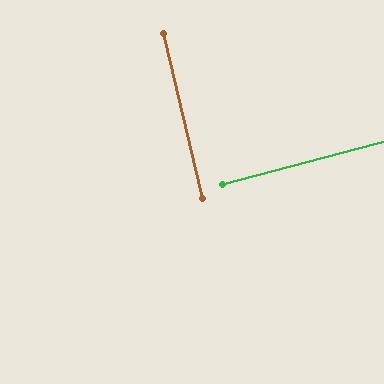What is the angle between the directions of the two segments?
Approximately 88 degrees.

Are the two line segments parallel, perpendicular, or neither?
Perpendicular — they meet at approximately 88°.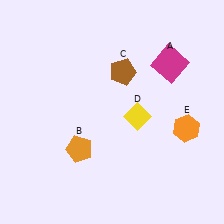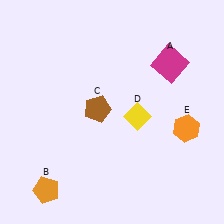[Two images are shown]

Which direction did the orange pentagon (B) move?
The orange pentagon (B) moved down.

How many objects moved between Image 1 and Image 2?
2 objects moved between the two images.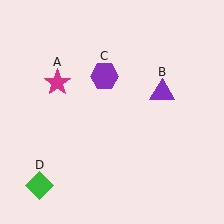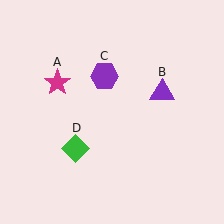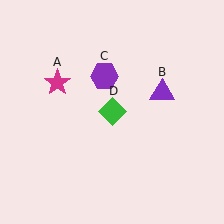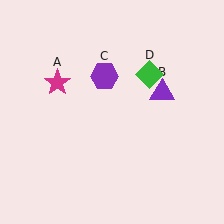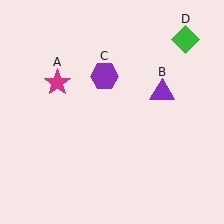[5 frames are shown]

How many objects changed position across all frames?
1 object changed position: green diamond (object D).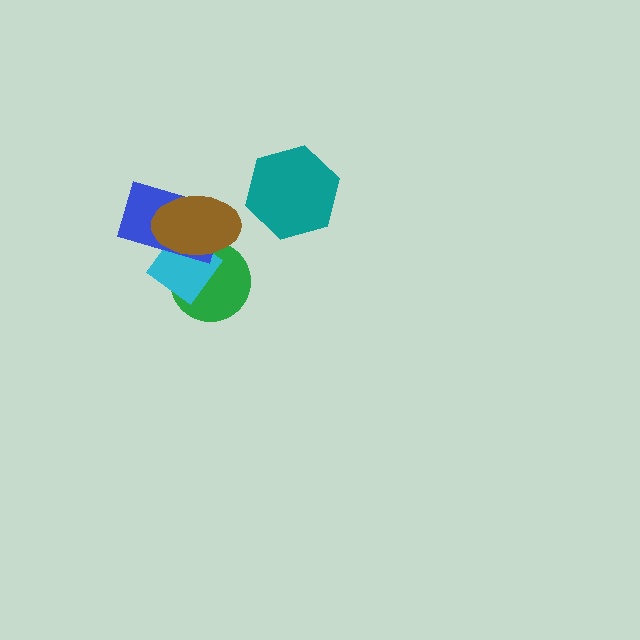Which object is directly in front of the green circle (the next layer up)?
The cyan diamond is directly in front of the green circle.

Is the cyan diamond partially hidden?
Yes, it is partially covered by another shape.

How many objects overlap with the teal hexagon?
0 objects overlap with the teal hexagon.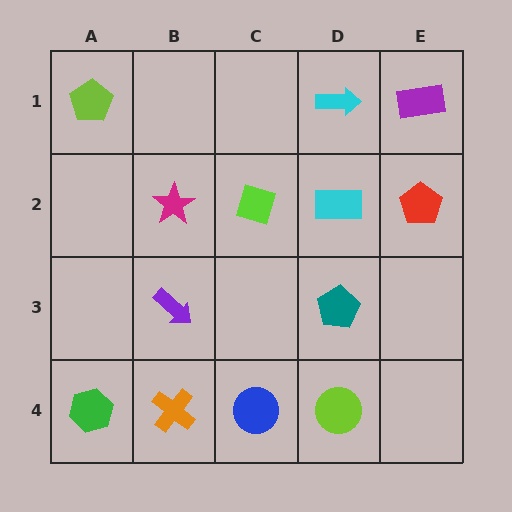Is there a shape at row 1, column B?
No, that cell is empty.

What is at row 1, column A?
A lime pentagon.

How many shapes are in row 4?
4 shapes.